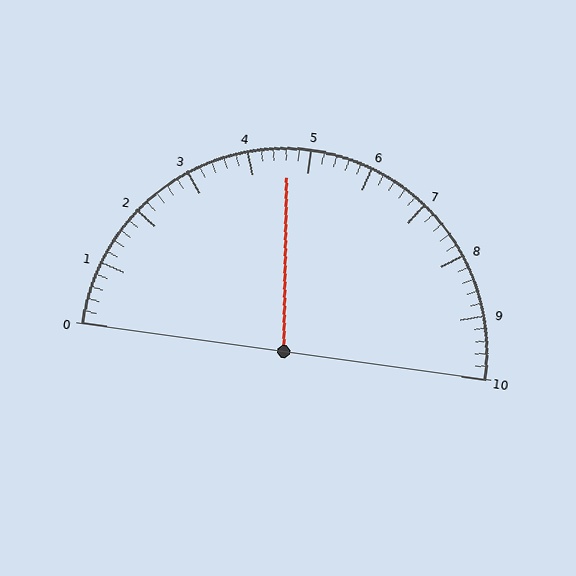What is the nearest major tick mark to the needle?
The nearest major tick mark is 5.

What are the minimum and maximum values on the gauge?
The gauge ranges from 0 to 10.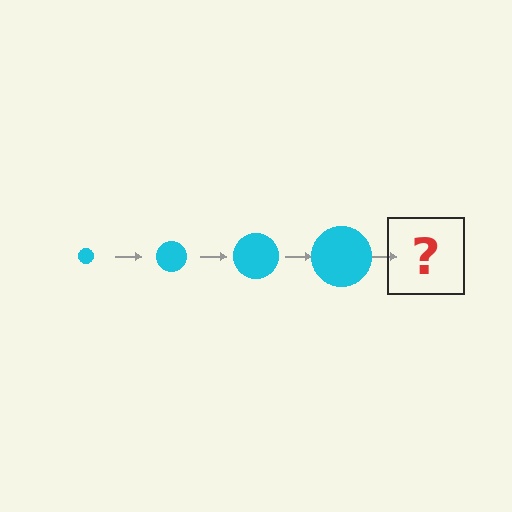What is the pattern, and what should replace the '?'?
The pattern is that the circle gets progressively larger each step. The '?' should be a cyan circle, larger than the previous one.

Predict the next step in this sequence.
The next step is a cyan circle, larger than the previous one.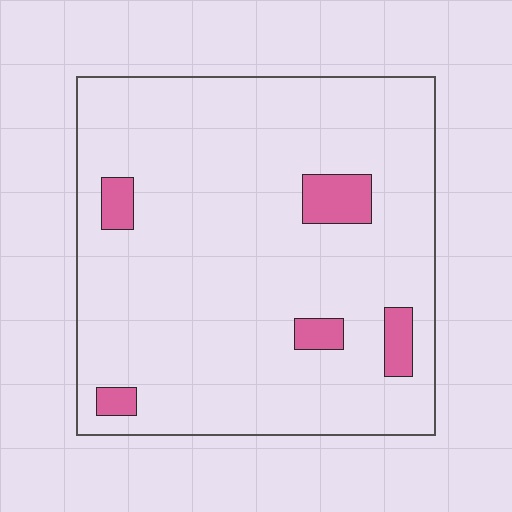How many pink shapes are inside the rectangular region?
5.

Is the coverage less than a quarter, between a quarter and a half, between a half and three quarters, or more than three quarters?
Less than a quarter.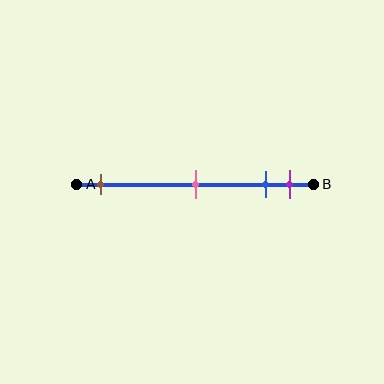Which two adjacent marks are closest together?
The blue and purple marks are the closest adjacent pair.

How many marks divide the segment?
There are 4 marks dividing the segment.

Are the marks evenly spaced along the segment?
No, the marks are not evenly spaced.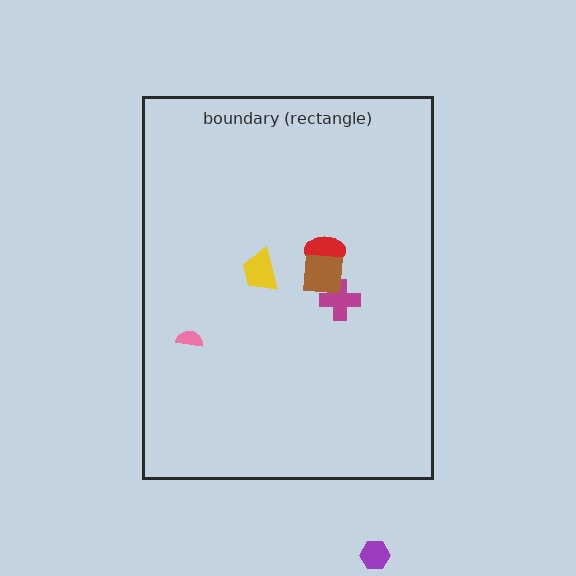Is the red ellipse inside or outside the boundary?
Inside.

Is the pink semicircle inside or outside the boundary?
Inside.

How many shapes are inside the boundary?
5 inside, 1 outside.